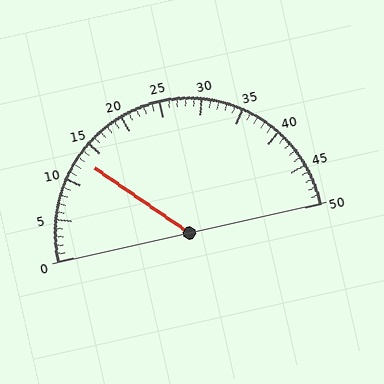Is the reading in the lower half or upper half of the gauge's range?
The reading is in the lower half of the range (0 to 50).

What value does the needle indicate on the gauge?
The needle indicates approximately 13.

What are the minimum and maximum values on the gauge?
The gauge ranges from 0 to 50.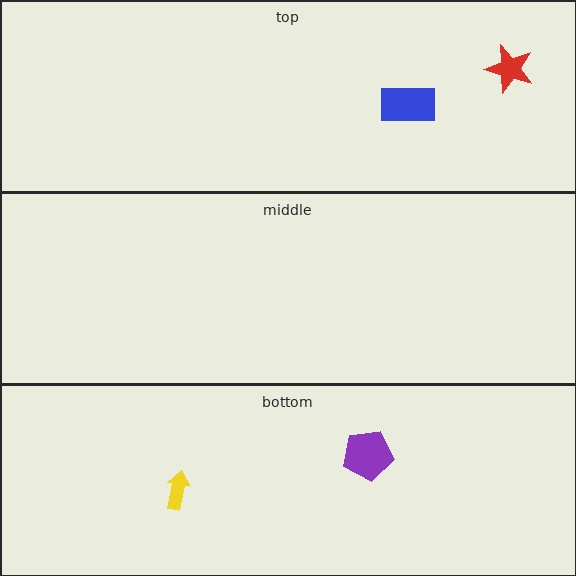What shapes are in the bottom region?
The yellow arrow, the purple pentagon.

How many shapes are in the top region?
2.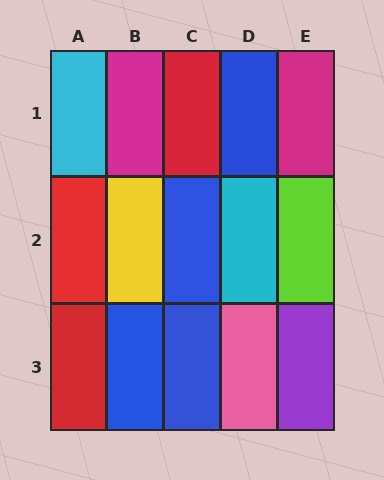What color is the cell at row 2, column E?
Lime.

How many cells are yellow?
1 cell is yellow.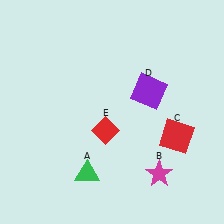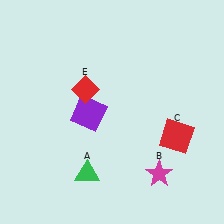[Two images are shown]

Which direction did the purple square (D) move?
The purple square (D) moved left.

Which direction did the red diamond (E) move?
The red diamond (E) moved up.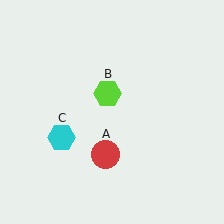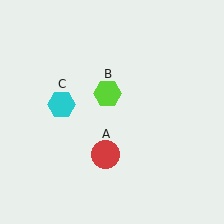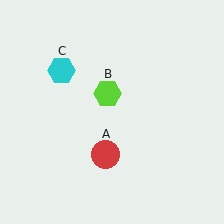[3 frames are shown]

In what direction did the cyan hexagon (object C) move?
The cyan hexagon (object C) moved up.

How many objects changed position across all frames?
1 object changed position: cyan hexagon (object C).